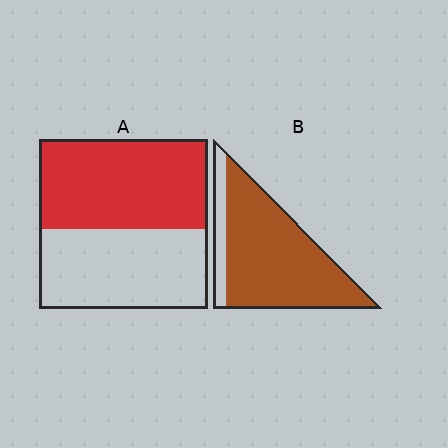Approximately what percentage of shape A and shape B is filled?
A is approximately 55% and B is approximately 85%.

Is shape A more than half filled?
Roughly half.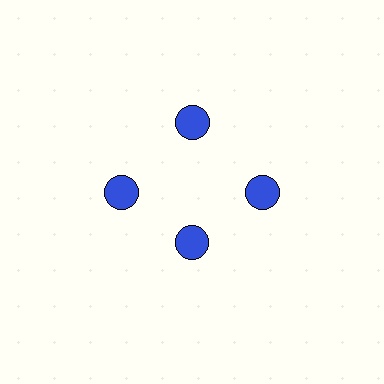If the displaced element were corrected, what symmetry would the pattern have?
It would have 4-fold rotational symmetry — the pattern would map onto itself every 90 degrees.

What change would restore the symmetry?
The symmetry would be restored by moving it outward, back onto the ring so that all 4 circles sit at equal angles and equal distance from the center.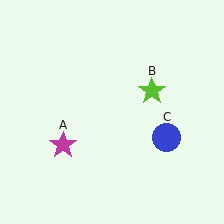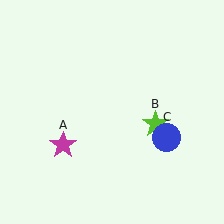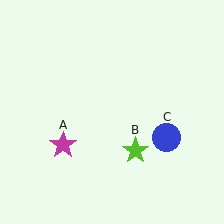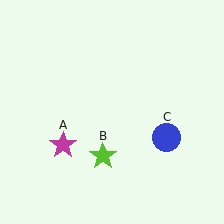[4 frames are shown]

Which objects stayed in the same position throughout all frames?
Magenta star (object A) and blue circle (object C) remained stationary.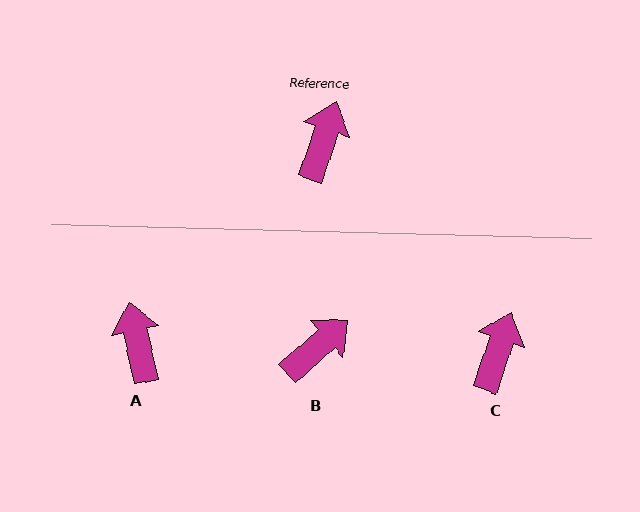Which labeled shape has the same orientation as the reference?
C.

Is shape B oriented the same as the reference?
No, it is off by about 30 degrees.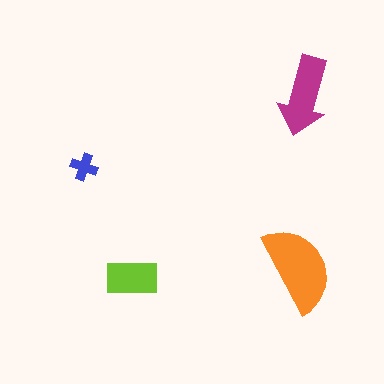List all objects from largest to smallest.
The orange semicircle, the magenta arrow, the lime rectangle, the blue cross.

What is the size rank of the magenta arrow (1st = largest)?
2nd.